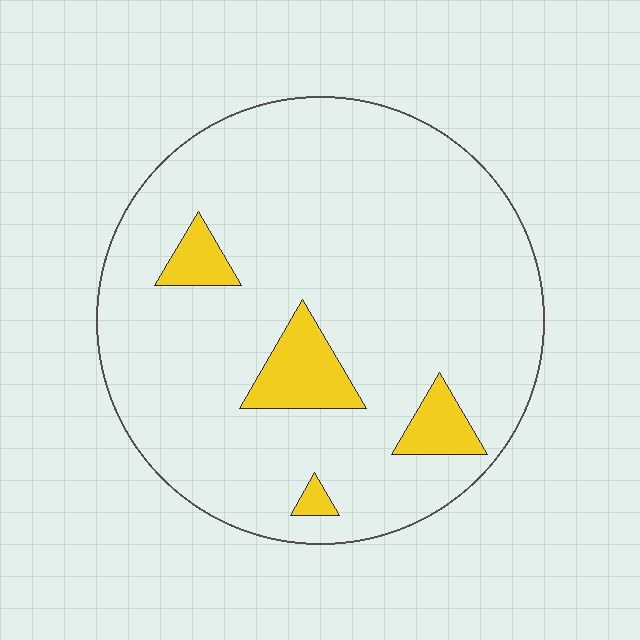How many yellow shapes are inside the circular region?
4.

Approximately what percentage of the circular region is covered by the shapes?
Approximately 10%.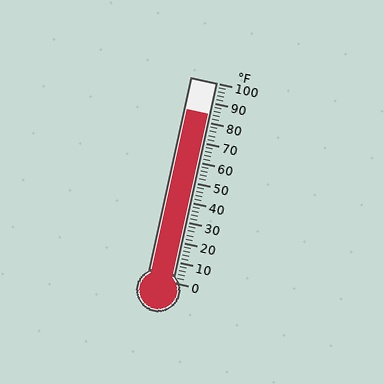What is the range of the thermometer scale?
The thermometer scale ranges from 0°F to 100°F.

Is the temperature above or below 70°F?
The temperature is above 70°F.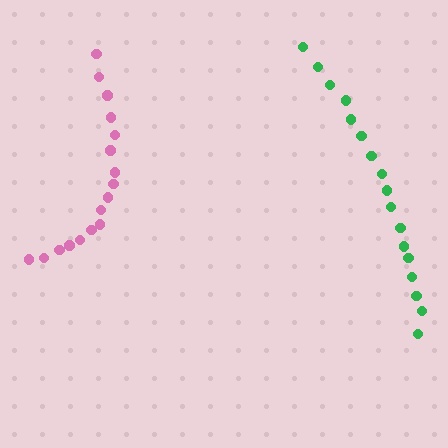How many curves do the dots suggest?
There are 2 distinct paths.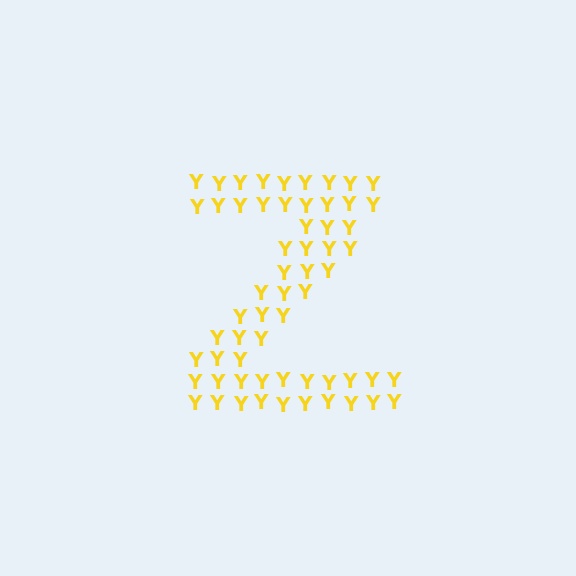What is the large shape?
The large shape is the letter Z.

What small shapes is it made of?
It is made of small letter Y's.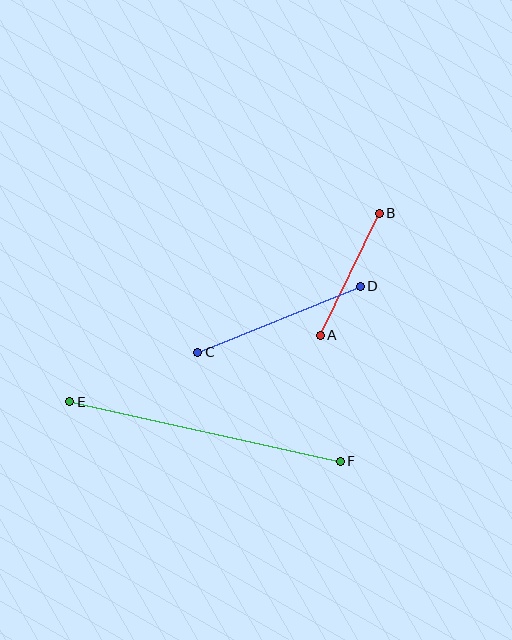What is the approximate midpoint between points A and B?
The midpoint is at approximately (350, 274) pixels.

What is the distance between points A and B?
The distance is approximately 135 pixels.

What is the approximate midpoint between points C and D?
The midpoint is at approximately (279, 319) pixels.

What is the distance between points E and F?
The distance is approximately 277 pixels.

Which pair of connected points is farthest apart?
Points E and F are farthest apart.